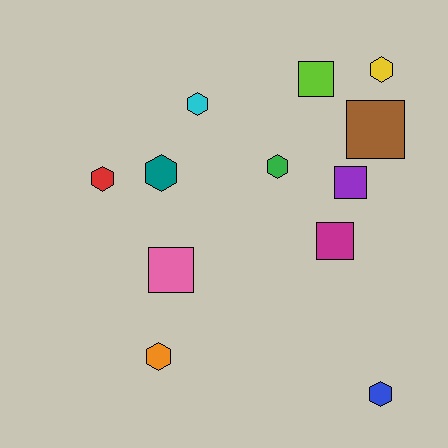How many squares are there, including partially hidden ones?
There are 5 squares.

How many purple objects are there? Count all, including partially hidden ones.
There is 1 purple object.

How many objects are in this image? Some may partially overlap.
There are 12 objects.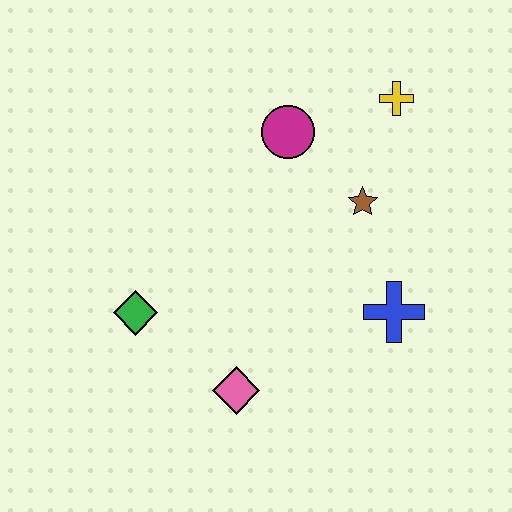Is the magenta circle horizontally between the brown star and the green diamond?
Yes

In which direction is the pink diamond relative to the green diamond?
The pink diamond is to the right of the green diamond.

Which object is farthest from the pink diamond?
The yellow cross is farthest from the pink diamond.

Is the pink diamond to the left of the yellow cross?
Yes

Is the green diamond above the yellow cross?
No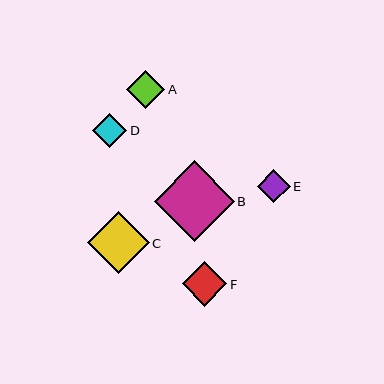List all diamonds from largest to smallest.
From largest to smallest: B, C, F, A, D, E.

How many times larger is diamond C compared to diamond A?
Diamond C is approximately 1.6 times the size of diamond A.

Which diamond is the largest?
Diamond B is the largest with a size of approximately 80 pixels.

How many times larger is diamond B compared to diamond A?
Diamond B is approximately 2.1 times the size of diamond A.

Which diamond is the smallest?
Diamond E is the smallest with a size of approximately 33 pixels.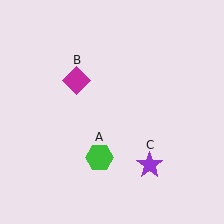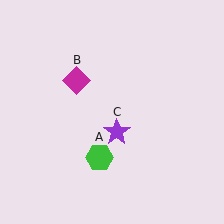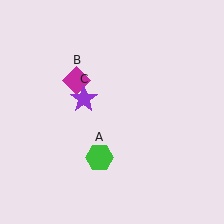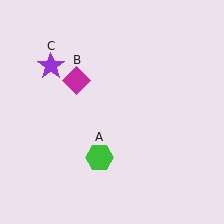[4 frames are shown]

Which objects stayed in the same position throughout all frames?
Green hexagon (object A) and magenta diamond (object B) remained stationary.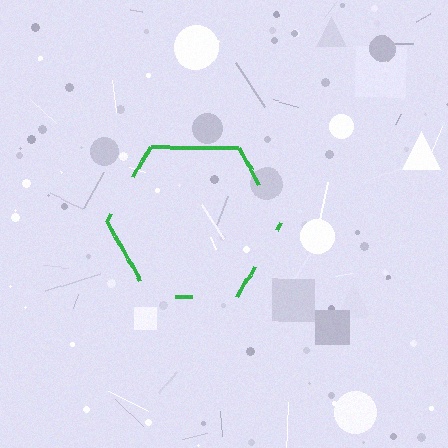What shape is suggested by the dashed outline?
The dashed outline suggests a hexagon.